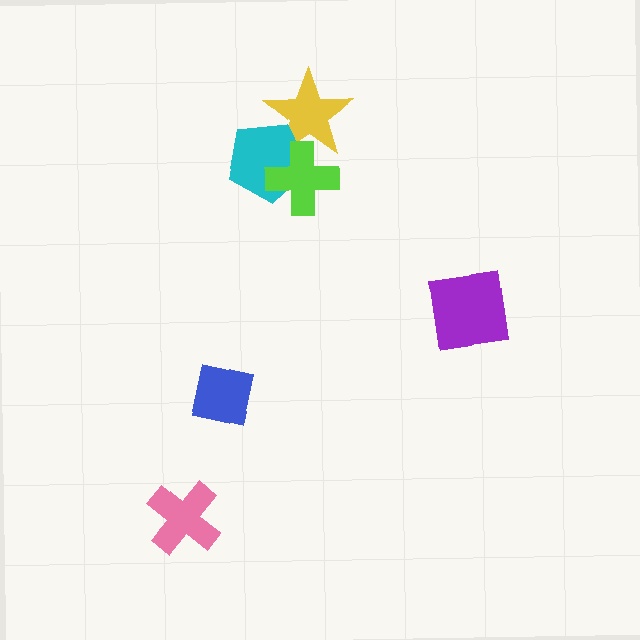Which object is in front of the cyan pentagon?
The lime cross is in front of the cyan pentagon.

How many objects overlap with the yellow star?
2 objects overlap with the yellow star.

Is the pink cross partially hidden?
No, no other shape covers it.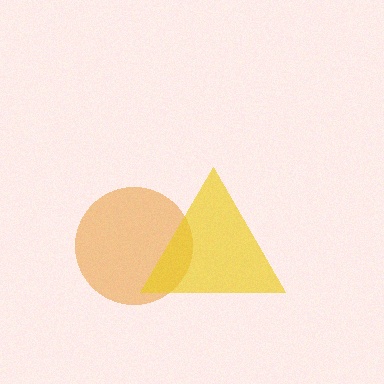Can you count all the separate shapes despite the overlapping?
Yes, there are 2 separate shapes.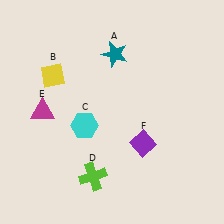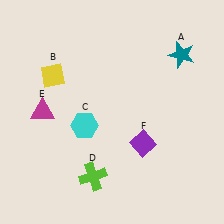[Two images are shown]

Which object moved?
The teal star (A) moved right.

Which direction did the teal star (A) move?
The teal star (A) moved right.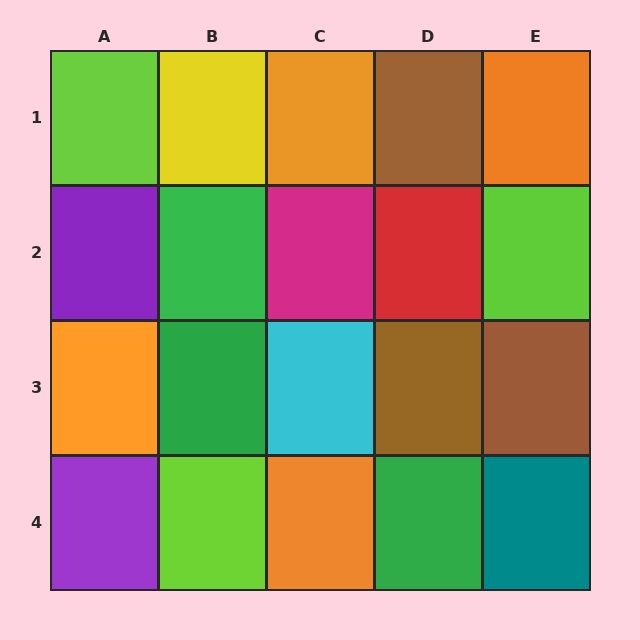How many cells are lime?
3 cells are lime.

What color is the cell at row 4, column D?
Green.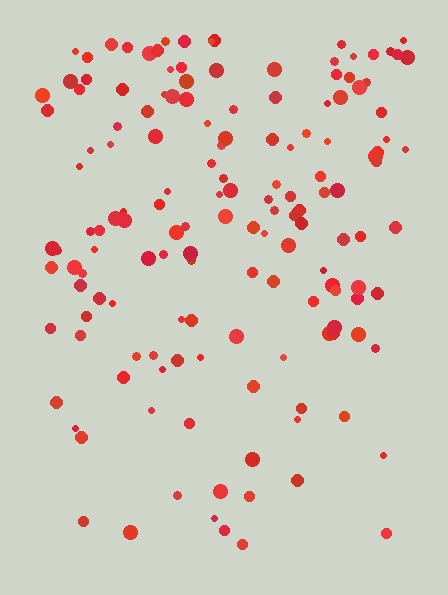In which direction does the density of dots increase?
From bottom to top, with the top side densest.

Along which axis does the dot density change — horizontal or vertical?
Vertical.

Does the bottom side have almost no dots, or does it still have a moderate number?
Still a moderate number, just noticeably fewer than the top.